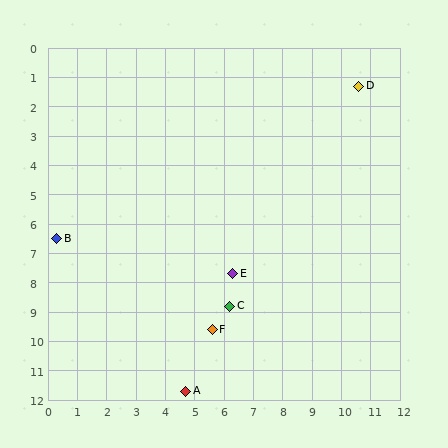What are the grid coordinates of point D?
Point D is at approximately (10.6, 1.3).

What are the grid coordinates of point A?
Point A is at approximately (4.7, 11.7).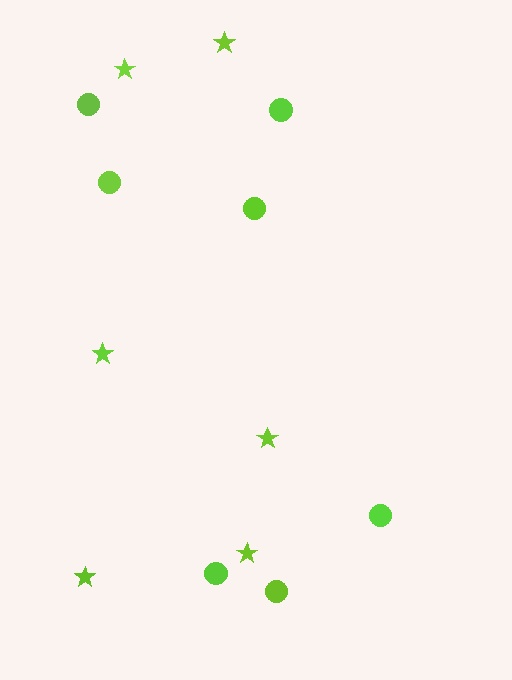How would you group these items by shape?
There are 2 groups: one group of circles (7) and one group of stars (6).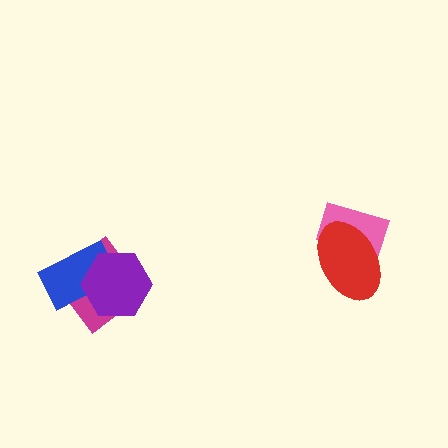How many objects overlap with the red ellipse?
1 object overlaps with the red ellipse.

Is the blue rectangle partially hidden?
Yes, it is partially covered by another shape.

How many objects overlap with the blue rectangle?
2 objects overlap with the blue rectangle.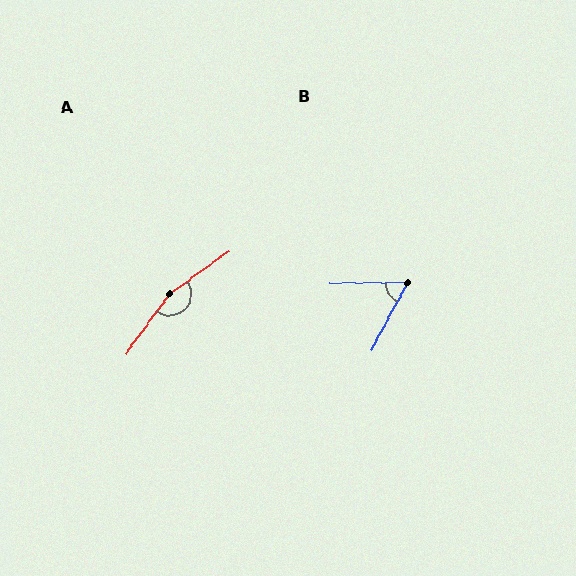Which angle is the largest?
A, at approximately 161 degrees.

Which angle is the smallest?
B, at approximately 61 degrees.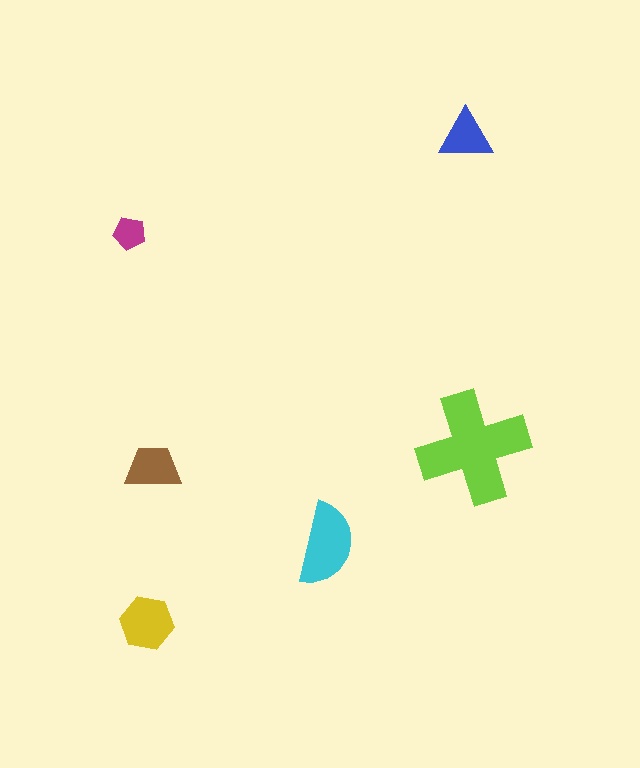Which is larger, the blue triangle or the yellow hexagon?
The yellow hexagon.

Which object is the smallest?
The magenta pentagon.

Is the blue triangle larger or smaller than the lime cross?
Smaller.